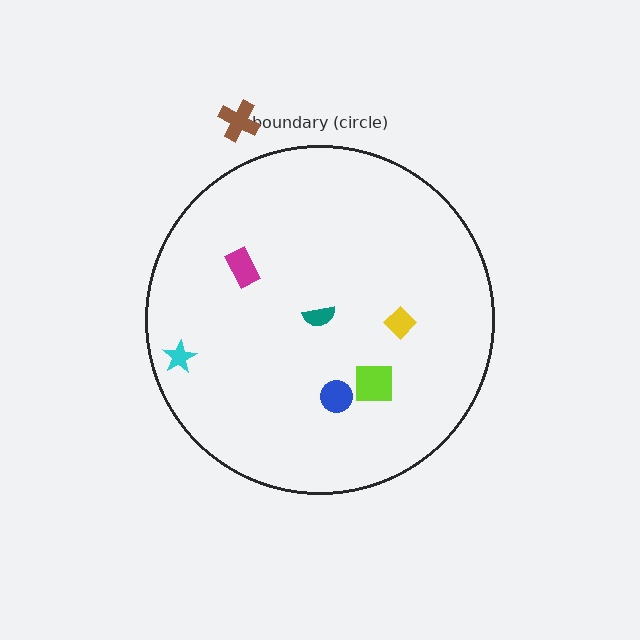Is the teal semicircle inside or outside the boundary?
Inside.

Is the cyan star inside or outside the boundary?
Inside.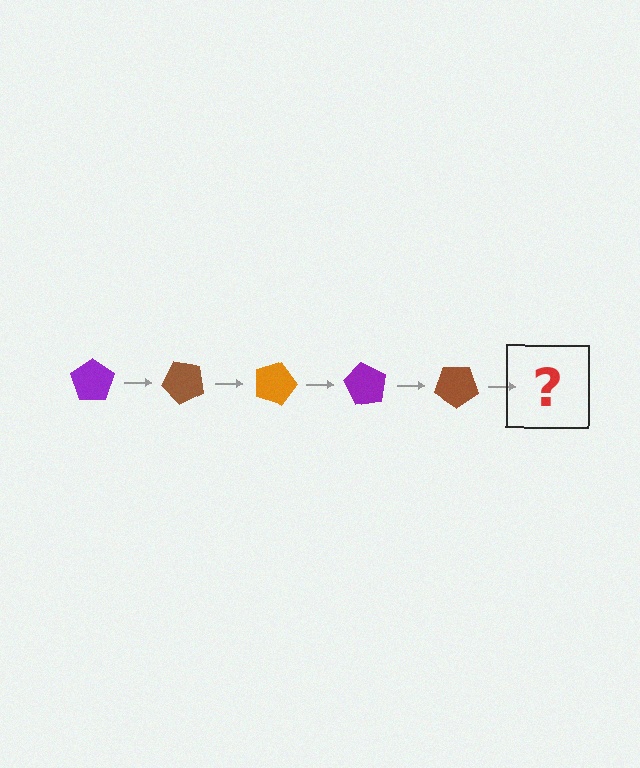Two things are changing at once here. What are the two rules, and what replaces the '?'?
The two rules are that it rotates 45 degrees each step and the color cycles through purple, brown, and orange. The '?' should be an orange pentagon, rotated 225 degrees from the start.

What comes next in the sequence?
The next element should be an orange pentagon, rotated 225 degrees from the start.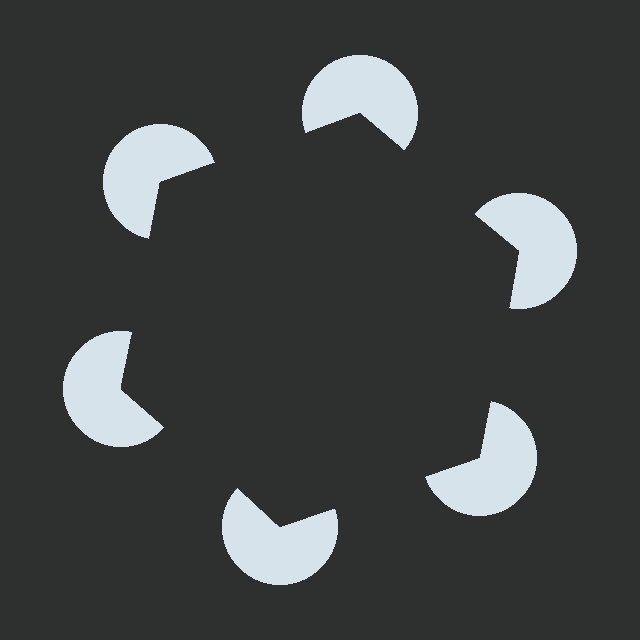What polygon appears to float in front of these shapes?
An illusory hexagon — its edges are inferred from the aligned wedge cuts in the pac-man discs, not physically drawn.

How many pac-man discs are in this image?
There are 6 — one at each vertex of the illusory hexagon.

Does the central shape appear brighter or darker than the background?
It typically appears slightly darker than the background, even though no actual brightness change is drawn.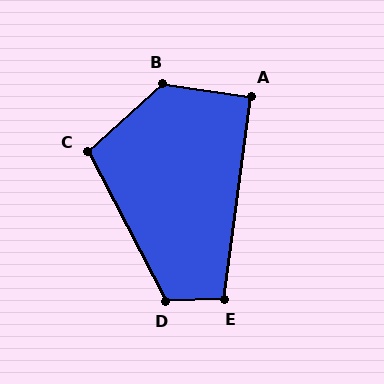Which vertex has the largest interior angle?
B, at approximately 130 degrees.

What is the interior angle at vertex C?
Approximately 104 degrees (obtuse).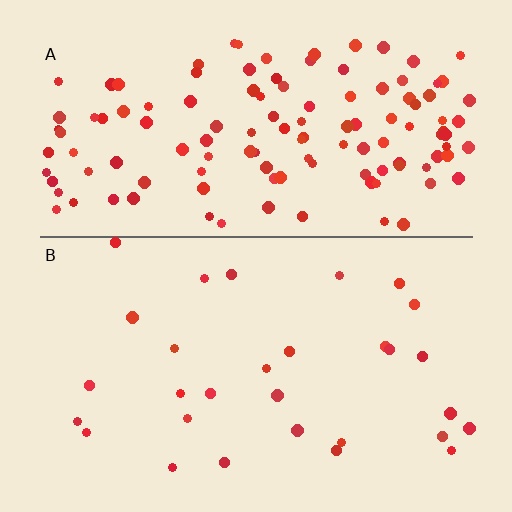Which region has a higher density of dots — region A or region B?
A (the top).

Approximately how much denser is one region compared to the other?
Approximately 4.2× — region A over region B.